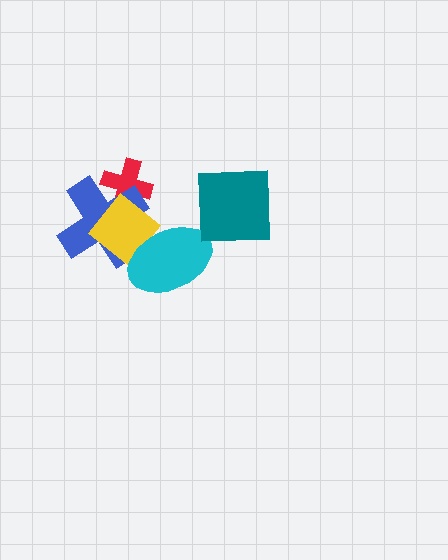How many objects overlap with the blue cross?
3 objects overlap with the blue cross.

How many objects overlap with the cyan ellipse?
2 objects overlap with the cyan ellipse.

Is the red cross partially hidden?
Yes, it is partially covered by another shape.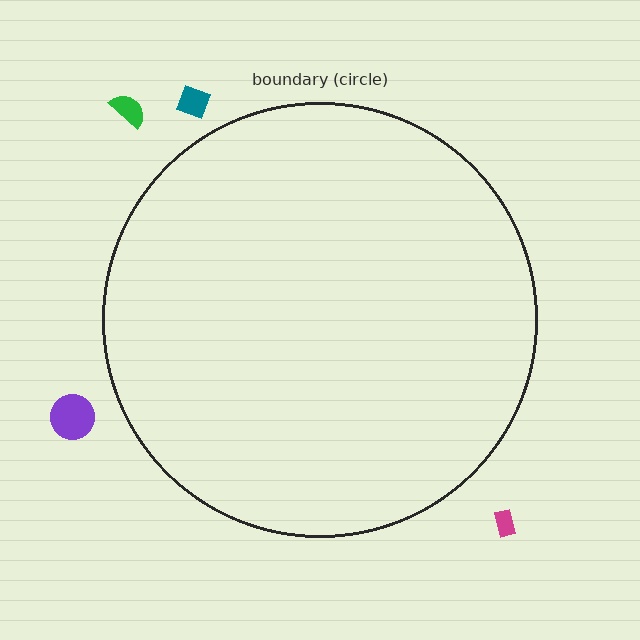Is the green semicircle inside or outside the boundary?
Outside.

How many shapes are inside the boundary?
0 inside, 4 outside.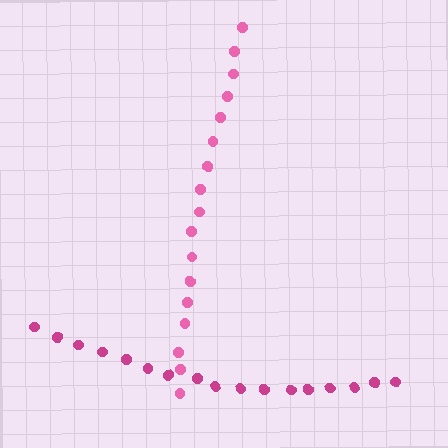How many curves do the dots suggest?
There are 2 distinct paths.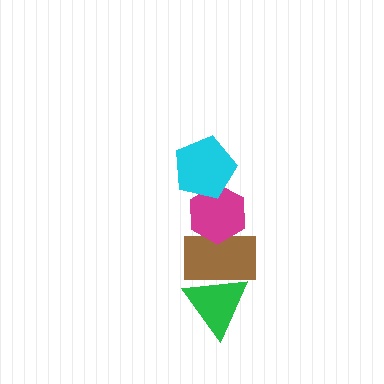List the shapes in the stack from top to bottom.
From top to bottom: the cyan pentagon, the magenta hexagon, the brown rectangle, the green triangle.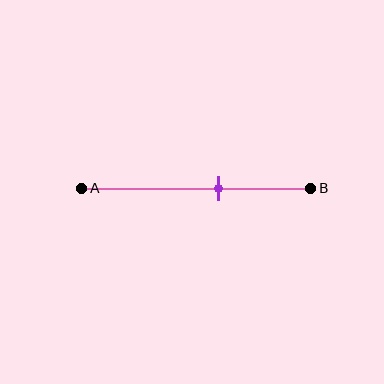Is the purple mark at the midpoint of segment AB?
No, the mark is at about 60% from A, not at the 50% midpoint.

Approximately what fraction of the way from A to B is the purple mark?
The purple mark is approximately 60% of the way from A to B.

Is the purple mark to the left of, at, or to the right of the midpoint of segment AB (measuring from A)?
The purple mark is to the right of the midpoint of segment AB.